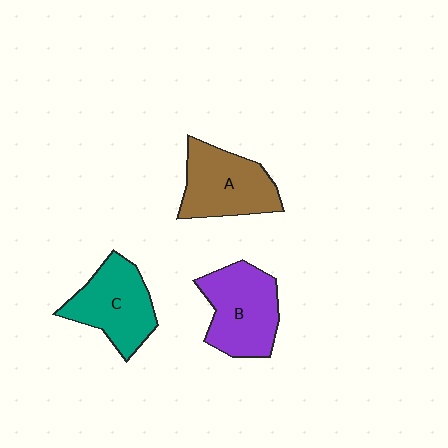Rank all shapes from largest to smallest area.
From largest to smallest: B (purple), A (brown), C (teal).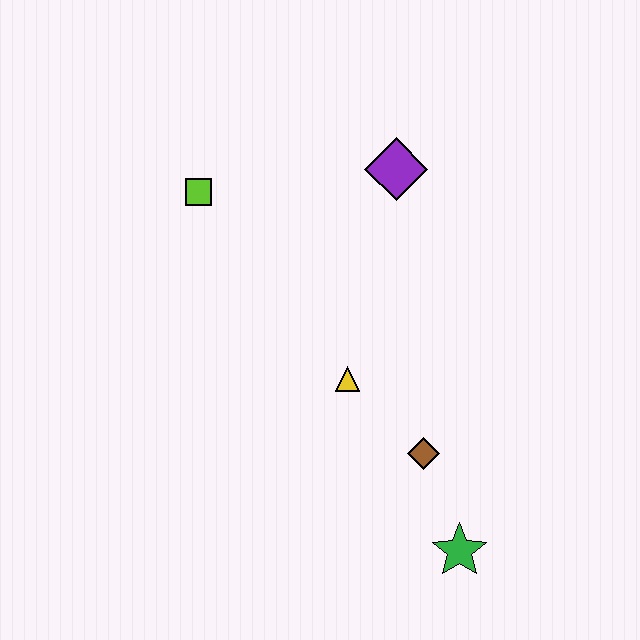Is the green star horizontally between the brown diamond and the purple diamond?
No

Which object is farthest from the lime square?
The green star is farthest from the lime square.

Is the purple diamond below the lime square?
No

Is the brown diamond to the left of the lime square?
No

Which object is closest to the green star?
The brown diamond is closest to the green star.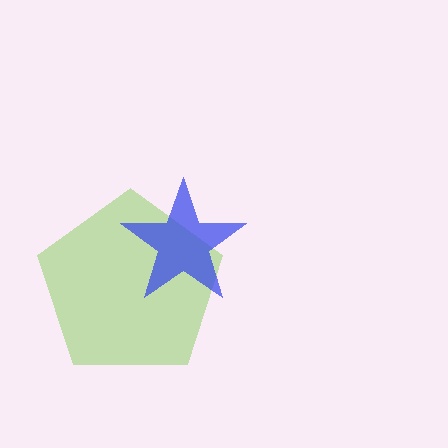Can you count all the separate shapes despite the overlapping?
Yes, there are 2 separate shapes.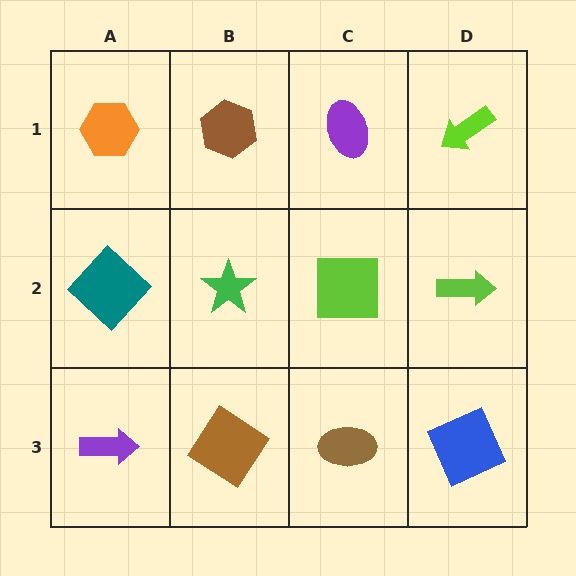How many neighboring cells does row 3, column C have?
3.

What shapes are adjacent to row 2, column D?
A lime arrow (row 1, column D), a blue square (row 3, column D), a lime square (row 2, column C).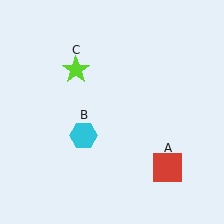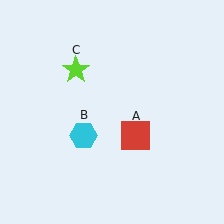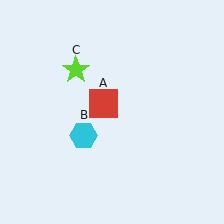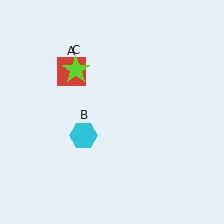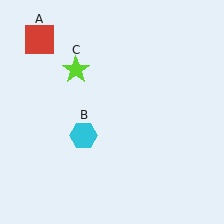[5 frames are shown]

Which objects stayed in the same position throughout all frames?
Cyan hexagon (object B) and lime star (object C) remained stationary.